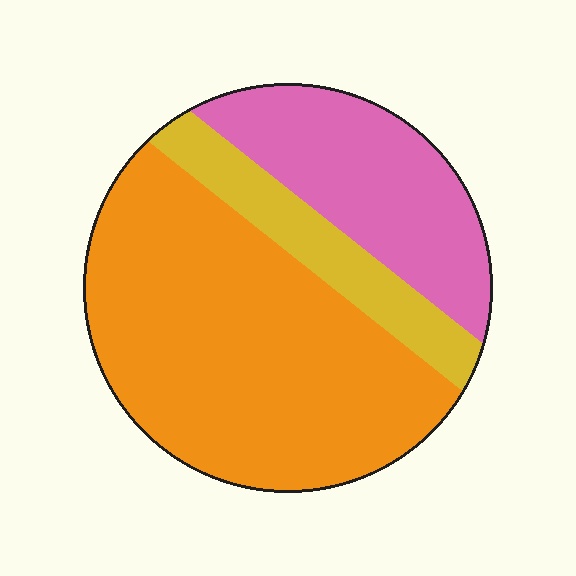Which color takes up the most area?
Orange, at roughly 60%.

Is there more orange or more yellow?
Orange.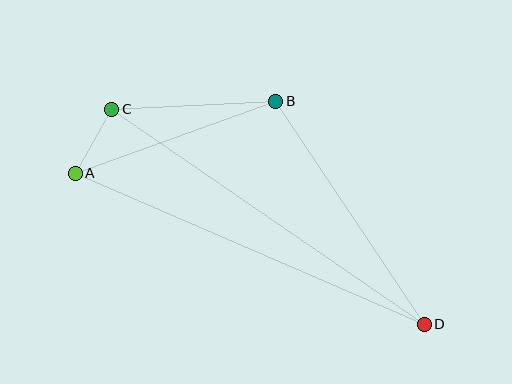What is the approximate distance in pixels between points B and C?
The distance between B and C is approximately 164 pixels.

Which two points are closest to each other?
Points A and C are closest to each other.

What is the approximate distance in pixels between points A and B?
The distance between A and B is approximately 213 pixels.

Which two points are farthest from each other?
Points A and D are farthest from each other.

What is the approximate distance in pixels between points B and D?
The distance between B and D is approximately 268 pixels.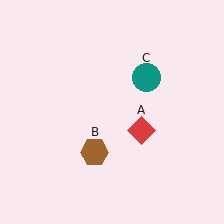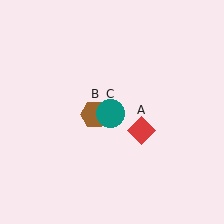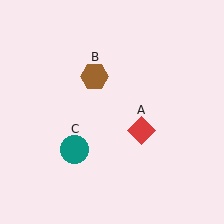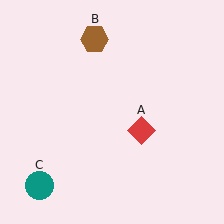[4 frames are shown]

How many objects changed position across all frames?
2 objects changed position: brown hexagon (object B), teal circle (object C).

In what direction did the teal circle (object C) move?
The teal circle (object C) moved down and to the left.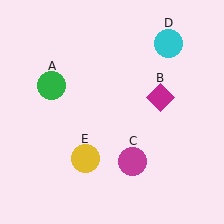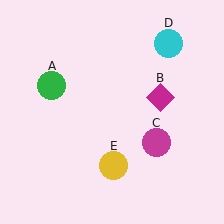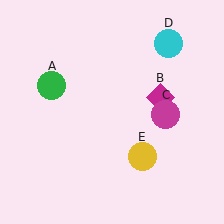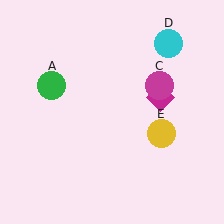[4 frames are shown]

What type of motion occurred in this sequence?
The magenta circle (object C), yellow circle (object E) rotated counterclockwise around the center of the scene.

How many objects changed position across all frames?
2 objects changed position: magenta circle (object C), yellow circle (object E).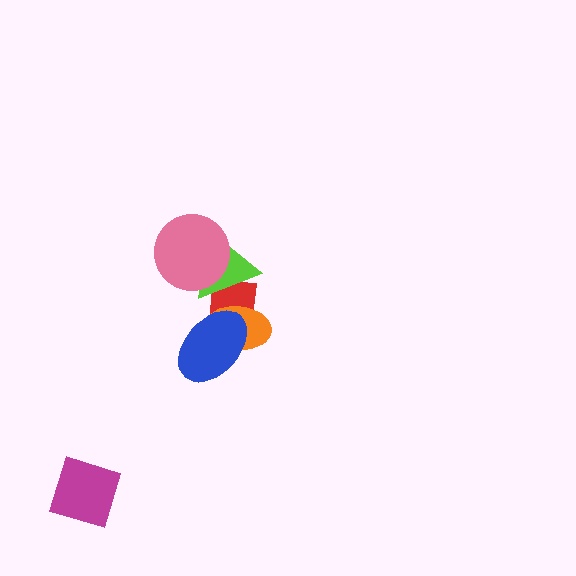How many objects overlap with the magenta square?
0 objects overlap with the magenta square.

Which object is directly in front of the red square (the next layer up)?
The orange ellipse is directly in front of the red square.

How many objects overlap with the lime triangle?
3 objects overlap with the lime triangle.